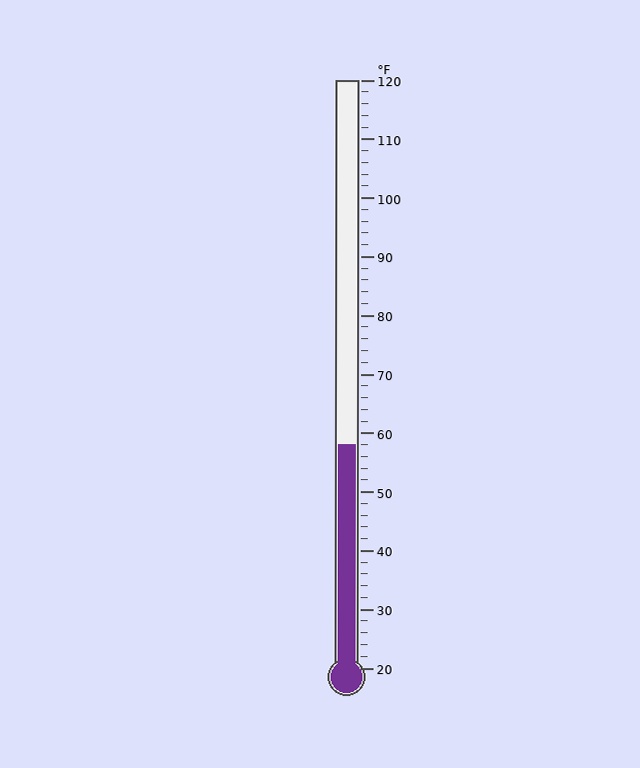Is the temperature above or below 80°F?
The temperature is below 80°F.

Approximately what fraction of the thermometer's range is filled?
The thermometer is filled to approximately 40% of its range.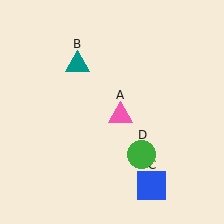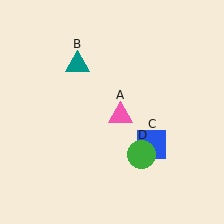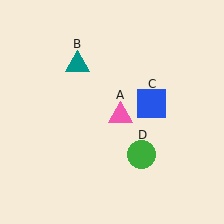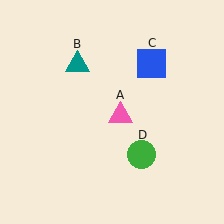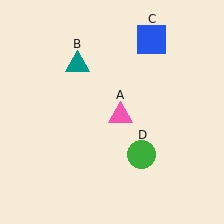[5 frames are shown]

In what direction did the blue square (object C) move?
The blue square (object C) moved up.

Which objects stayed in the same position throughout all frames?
Pink triangle (object A) and teal triangle (object B) and green circle (object D) remained stationary.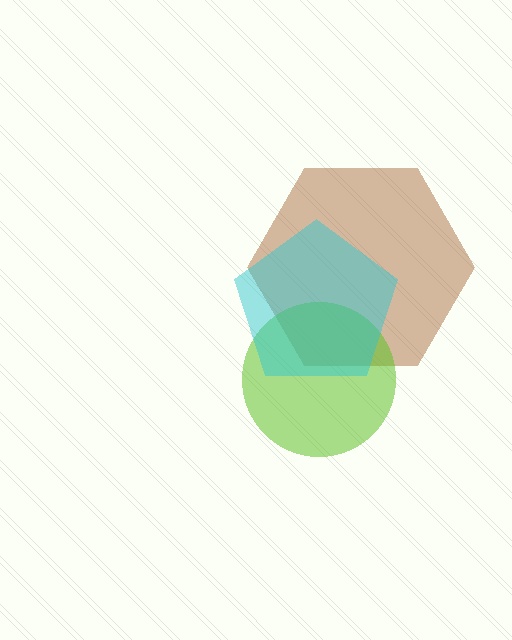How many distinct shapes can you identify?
There are 3 distinct shapes: a brown hexagon, a lime circle, a cyan pentagon.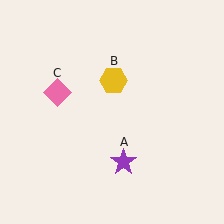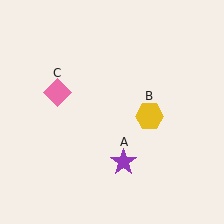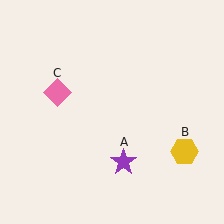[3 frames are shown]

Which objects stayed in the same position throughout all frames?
Purple star (object A) and pink diamond (object C) remained stationary.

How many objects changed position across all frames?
1 object changed position: yellow hexagon (object B).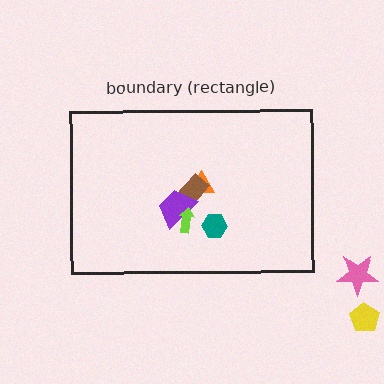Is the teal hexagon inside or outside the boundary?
Inside.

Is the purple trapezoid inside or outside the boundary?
Inside.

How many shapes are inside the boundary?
5 inside, 2 outside.